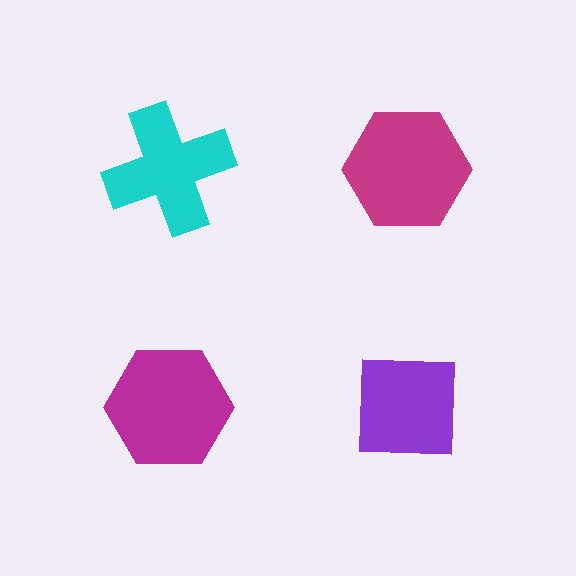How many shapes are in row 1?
2 shapes.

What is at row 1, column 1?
A cyan cross.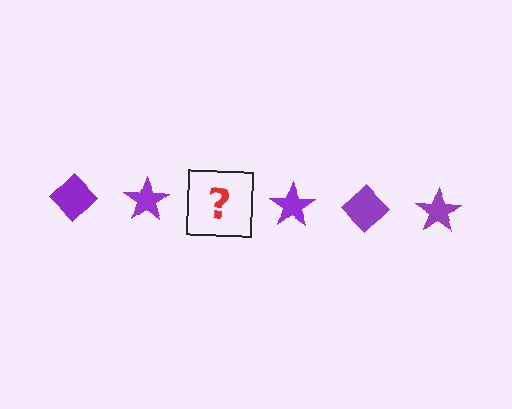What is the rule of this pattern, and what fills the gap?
The rule is that the pattern cycles through diamond, star shapes in purple. The gap should be filled with a purple diamond.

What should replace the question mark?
The question mark should be replaced with a purple diamond.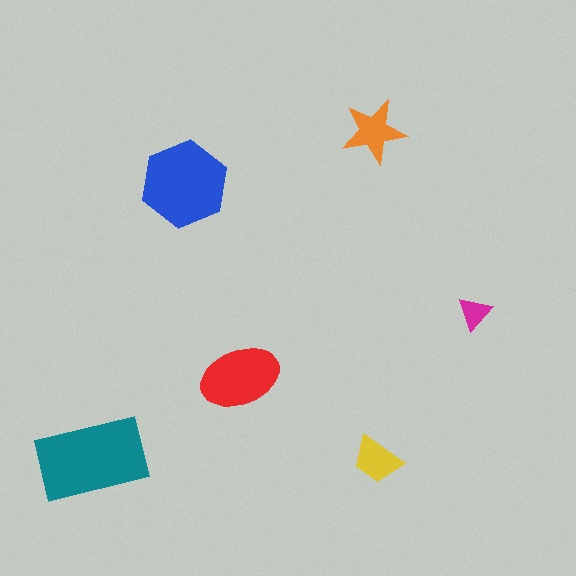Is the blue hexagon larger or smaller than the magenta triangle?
Larger.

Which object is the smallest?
The magenta triangle.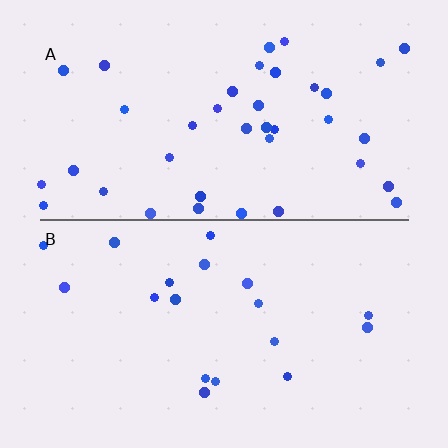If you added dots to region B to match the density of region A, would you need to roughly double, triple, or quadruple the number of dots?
Approximately double.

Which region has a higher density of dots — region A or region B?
A (the top).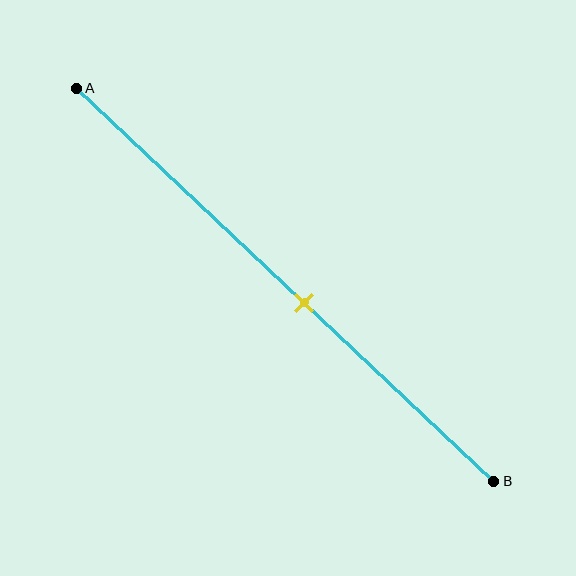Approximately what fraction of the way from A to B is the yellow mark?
The yellow mark is approximately 55% of the way from A to B.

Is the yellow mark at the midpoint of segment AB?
No, the mark is at about 55% from A, not at the 50% midpoint.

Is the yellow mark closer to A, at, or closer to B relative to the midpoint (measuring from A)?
The yellow mark is closer to point B than the midpoint of segment AB.